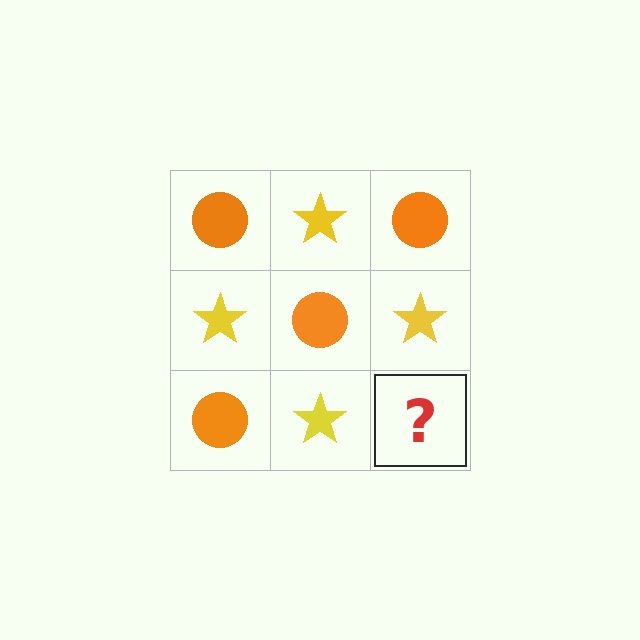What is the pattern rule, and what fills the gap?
The rule is that it alternates orange circle and yellow star in a checkerboard pattern. The gap should be filled with an orange circle.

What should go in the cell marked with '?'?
The missing cell should contain an orange circle.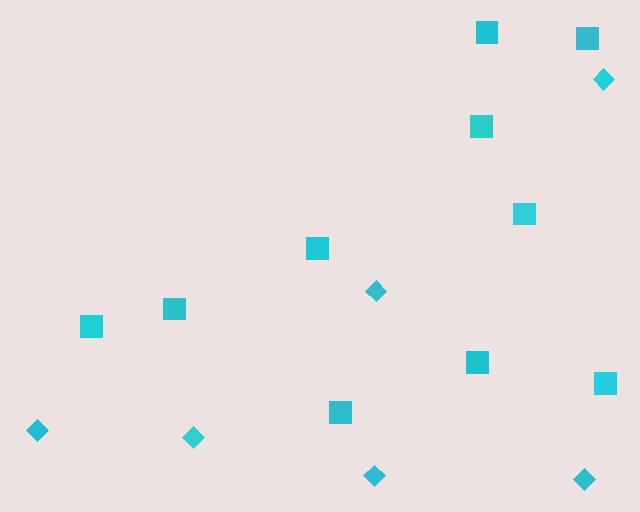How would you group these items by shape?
There are 2 groups: one group of diamonds (6) and one group of squares (10).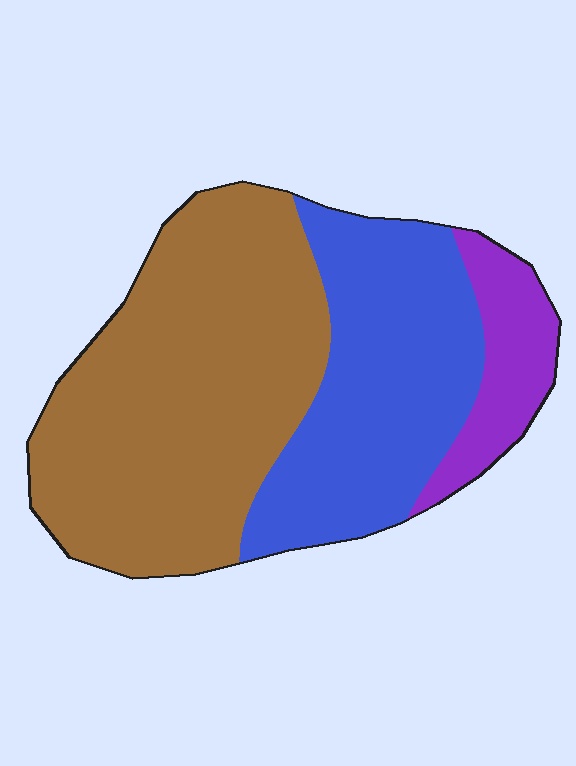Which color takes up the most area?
Brown, at roughly 55%.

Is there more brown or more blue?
Brown.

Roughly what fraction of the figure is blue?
Blue takes up about one third (1/3) of the figure.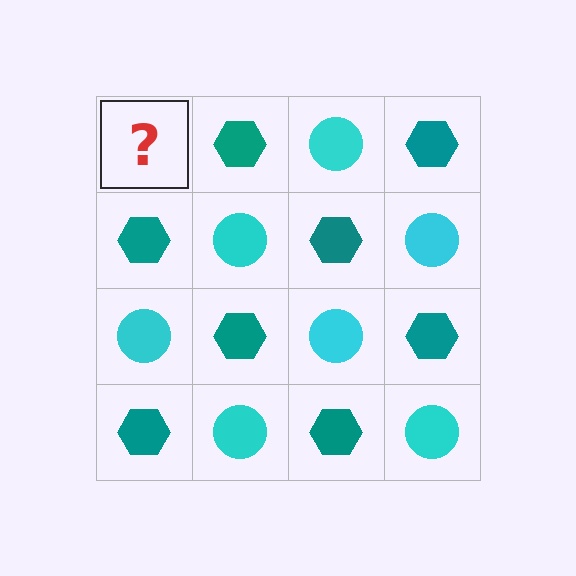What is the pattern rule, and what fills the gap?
The rule is that it alternates cyan circle and teal hexagon in a checkerboard pattern. The gap should be filled with a cyan circle.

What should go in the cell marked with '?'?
The missing cell should contain a cyan circle.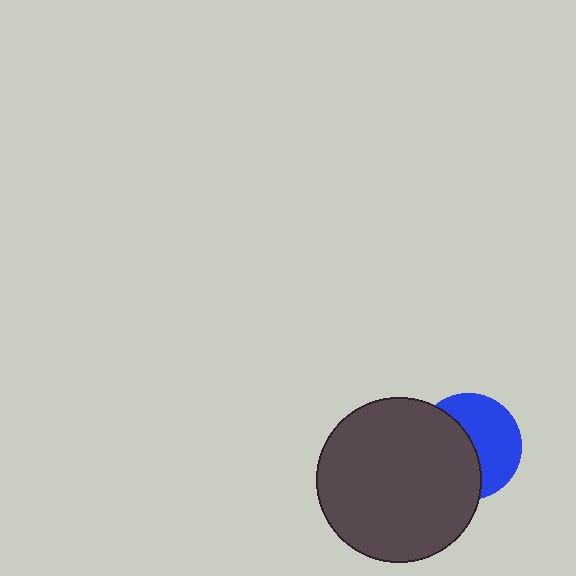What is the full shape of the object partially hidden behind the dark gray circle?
The partially hidden object is a blue circle.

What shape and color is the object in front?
The object in front is a dark gray circle.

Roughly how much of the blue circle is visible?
About half of it is visible (roughly 50%).